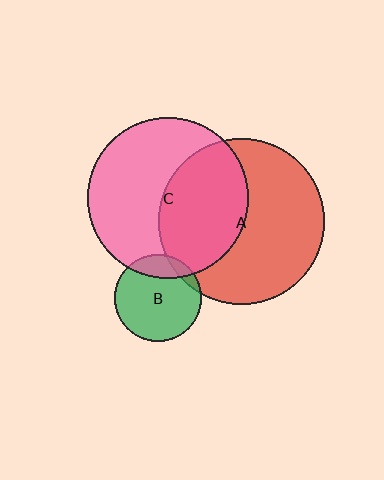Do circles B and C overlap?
Yes.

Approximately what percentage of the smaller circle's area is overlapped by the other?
Approximately 20%.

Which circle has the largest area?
Circle A (red).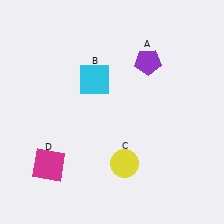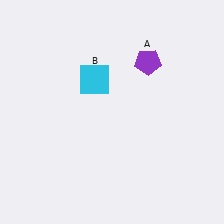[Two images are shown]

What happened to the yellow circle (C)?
The yellow circle (C) was removed in Image 2. It was in the bottom-right area of Image 1.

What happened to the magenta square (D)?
The magenta square (D) was removed in Image 2. It was in the bottom-left area of Image 1.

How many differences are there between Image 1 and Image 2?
There are 2 differences between the two images.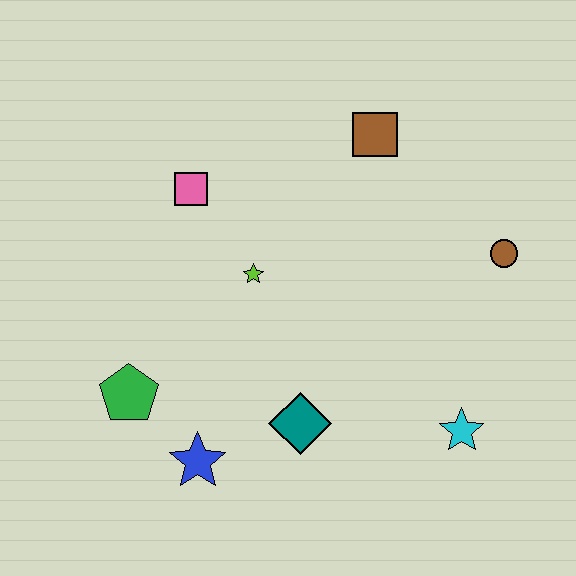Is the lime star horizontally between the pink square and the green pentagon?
No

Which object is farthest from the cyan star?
The pink square is farthest from the cyan star.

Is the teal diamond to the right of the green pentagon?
Yes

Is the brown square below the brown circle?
No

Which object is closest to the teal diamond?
The blue star is closest to the teal diamond.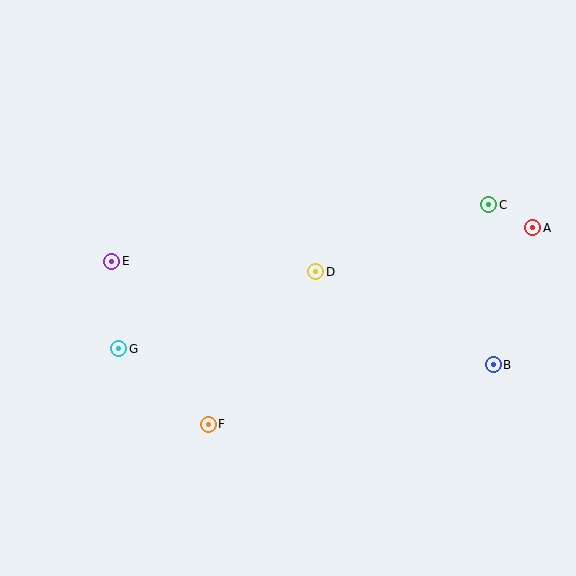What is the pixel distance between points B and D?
The distance between B and D is 200 pixels.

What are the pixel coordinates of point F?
Point F is at (208, 424).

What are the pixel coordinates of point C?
Point C is at (489, 205).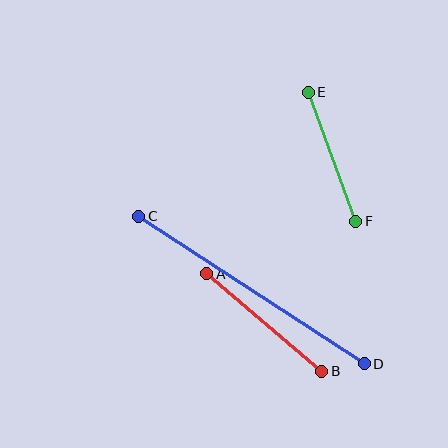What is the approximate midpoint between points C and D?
The midpoint is at approximately (251, 290) pixels.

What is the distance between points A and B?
The distance is approximately 151 pixels.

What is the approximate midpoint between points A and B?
The midpoint is at approximately (264, 323) pixels.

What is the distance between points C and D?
The distance is approximately 269 pixels.